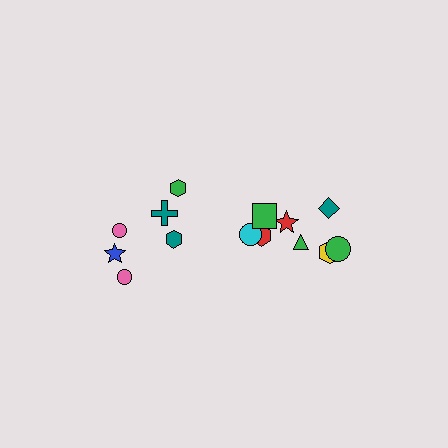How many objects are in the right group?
There are 8 objects.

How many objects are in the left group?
There are 6 objects.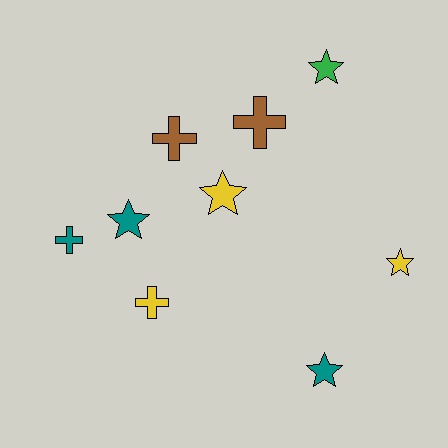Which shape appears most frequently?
Star, with 5 objects.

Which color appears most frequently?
Yellow, with 3 objects.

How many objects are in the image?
There are 9 objects.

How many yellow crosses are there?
There is 1 yellow cross.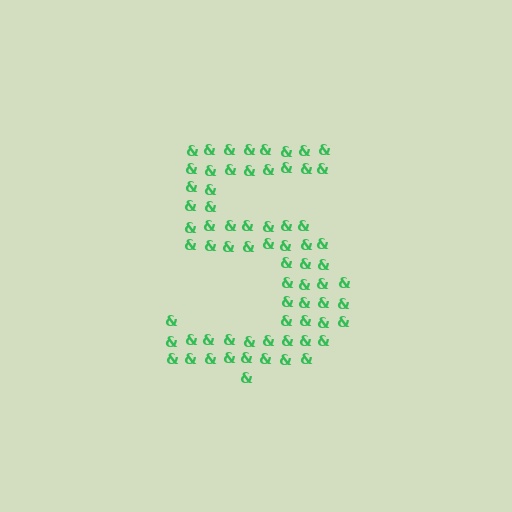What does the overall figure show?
The overall figure shows the digit 5.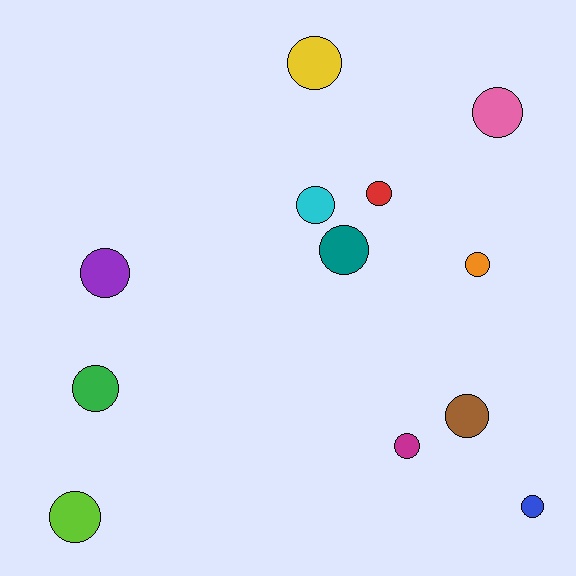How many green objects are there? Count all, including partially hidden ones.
There is 1 green object.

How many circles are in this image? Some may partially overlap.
There are 12 circles.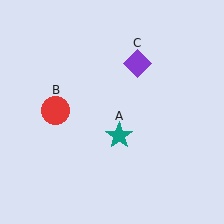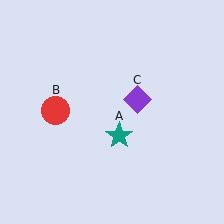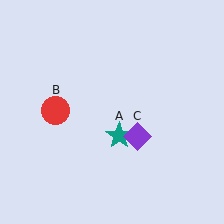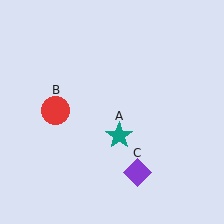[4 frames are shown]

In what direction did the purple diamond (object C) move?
The purple diamond (object C) moved down.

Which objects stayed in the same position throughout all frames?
Teal star (object A) and red circle (object B) remained stationary.